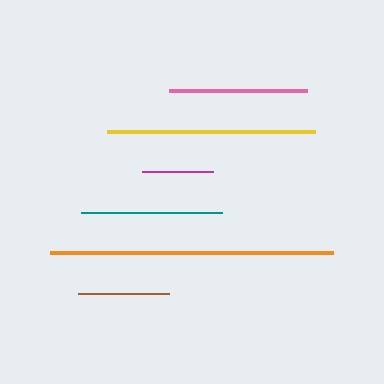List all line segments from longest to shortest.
From longest to shortest: orange, yellow, teal, pink, brown, magenta.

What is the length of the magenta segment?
The magenta segment is approximately 71 pixels long.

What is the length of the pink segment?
The pink segment is approximately 138 pixels long.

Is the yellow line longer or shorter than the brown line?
The yellow line is longer than the brown line.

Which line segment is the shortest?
The magenta line is the shortest at approximately 71 pixels.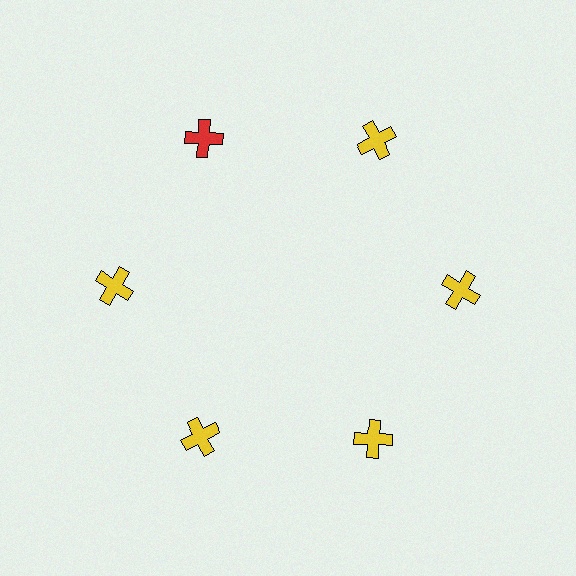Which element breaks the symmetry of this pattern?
The red cross at roughly the 11 o'clock position breaks the symmetry. All other shapes are yellow crosses.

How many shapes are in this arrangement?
There are 6 shapes arranged in a ring pattern.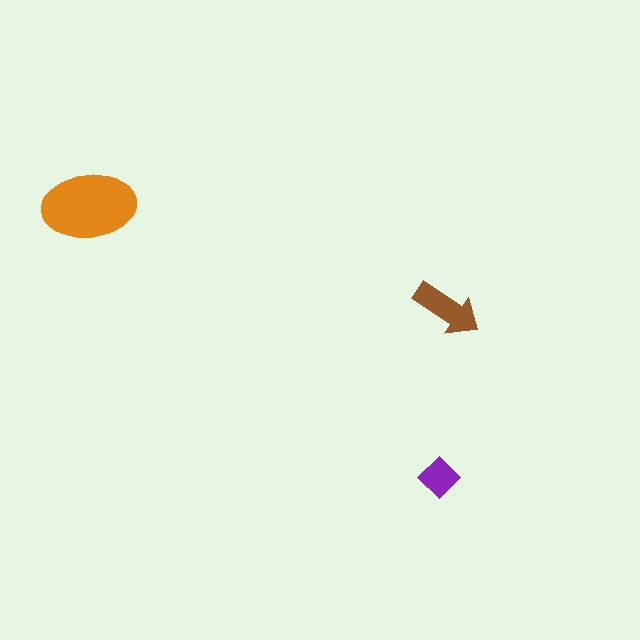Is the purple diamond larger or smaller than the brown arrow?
Smaller.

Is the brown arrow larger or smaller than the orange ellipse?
Smaller.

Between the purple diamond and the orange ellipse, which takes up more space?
The orange ellipse.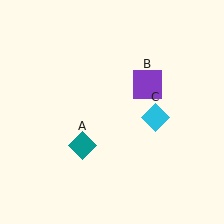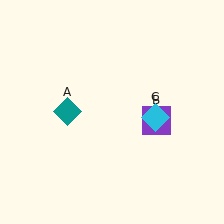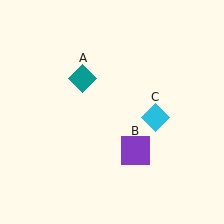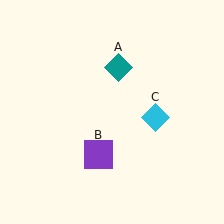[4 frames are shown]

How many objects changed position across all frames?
2 objects changed position: teal diamond (object A), purple square (object B).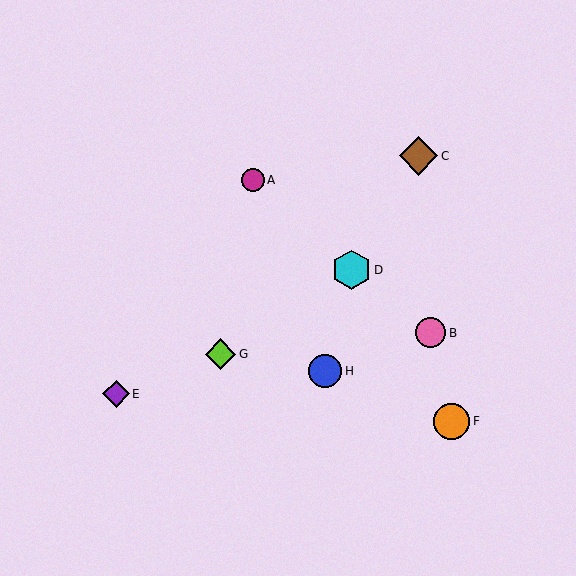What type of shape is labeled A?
Shape A is a magenta circle.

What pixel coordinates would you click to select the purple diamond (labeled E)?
Click at (116, 394) to select the purple diamond E.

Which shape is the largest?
The cyan hexagon (labeled D) is the largest.